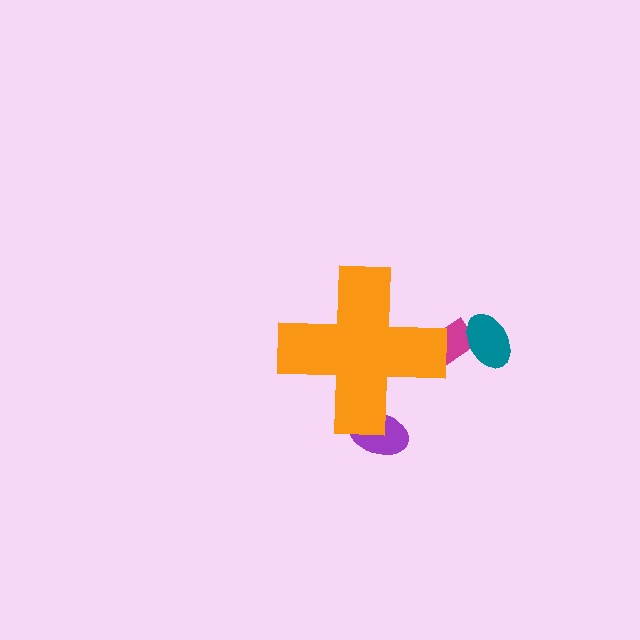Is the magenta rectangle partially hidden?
Yes, the magenta rectangle is partially hidden behind the orange cross.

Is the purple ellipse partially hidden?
Yes, the purple ellipse is partially hidden behind the orange cross.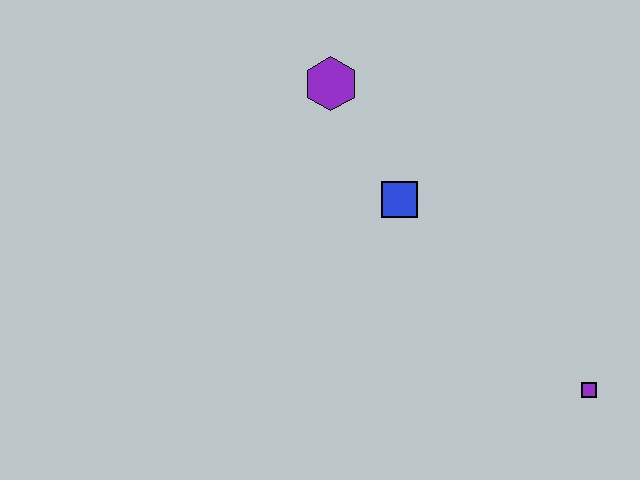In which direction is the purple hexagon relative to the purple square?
The purple hexagon is above the purple square.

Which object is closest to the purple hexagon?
The blue square is closest to the purple hexagon.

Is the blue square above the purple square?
Yes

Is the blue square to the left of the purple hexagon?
No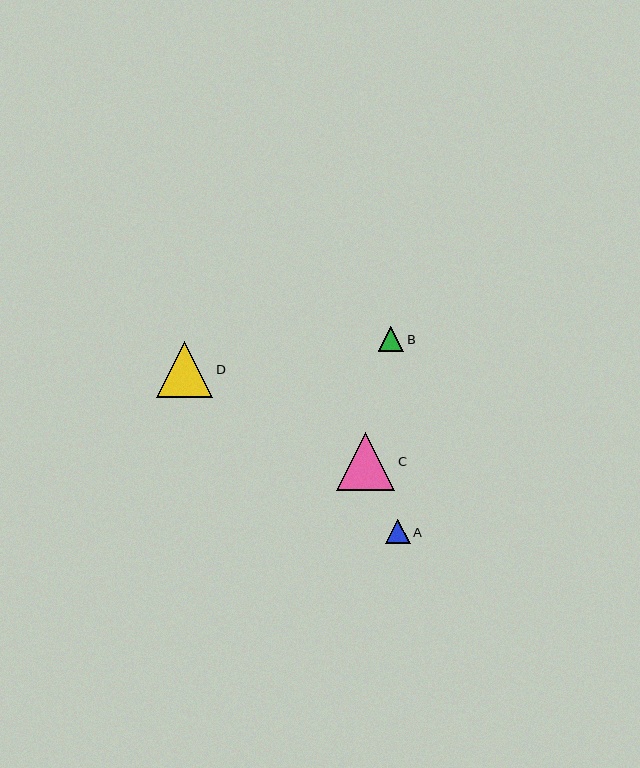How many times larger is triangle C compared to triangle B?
Triangle C is approximately 2.3 times the size of triangle B.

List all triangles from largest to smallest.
From largest to smallest: C, D, B, A.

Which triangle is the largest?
Triangle C is the largest with a size of approximately 58 pixels.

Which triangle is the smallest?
Triangle A is the smallest with a size of approximately 24 pixels.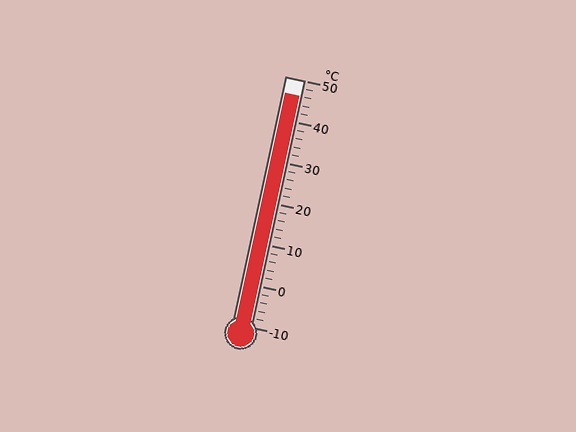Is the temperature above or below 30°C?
The temperature is above 30°C.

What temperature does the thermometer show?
The thermometer shows approximately 46°C.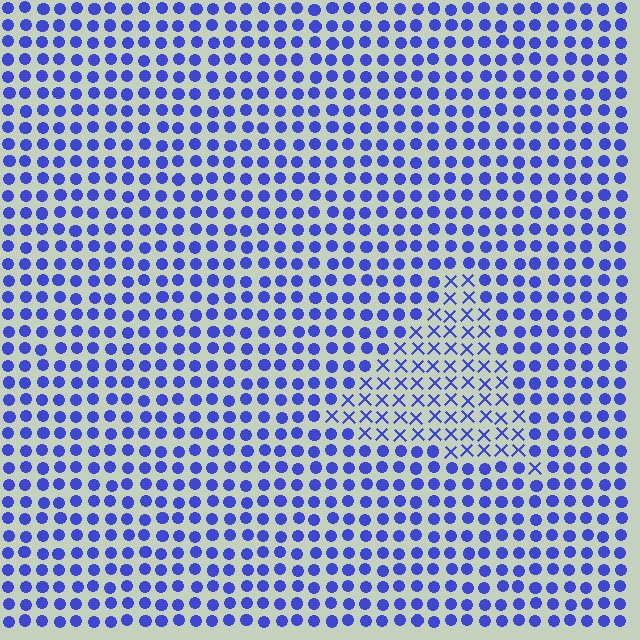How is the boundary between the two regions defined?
The boundary is defined by a change in element shape: X marks inside vs. circles outside. All elements share the same color and spacing.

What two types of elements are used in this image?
The image uses X marks inside the triangle region and circles outside it.